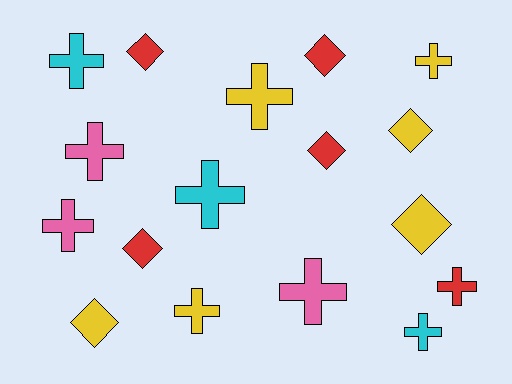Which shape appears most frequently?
Cross, with 10 objects.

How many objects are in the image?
There are 17 objects.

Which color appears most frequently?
Yellow, with 6 objects.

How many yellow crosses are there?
There are 3 yellow crosses.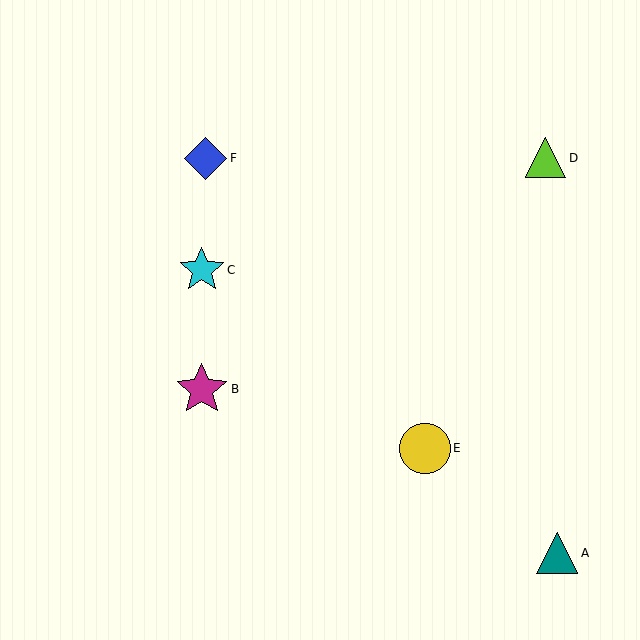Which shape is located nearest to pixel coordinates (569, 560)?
The teal triangle (labeled A) at (557, 553) is nearest to that location.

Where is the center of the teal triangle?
The center of the teal triangle is at (557, 553).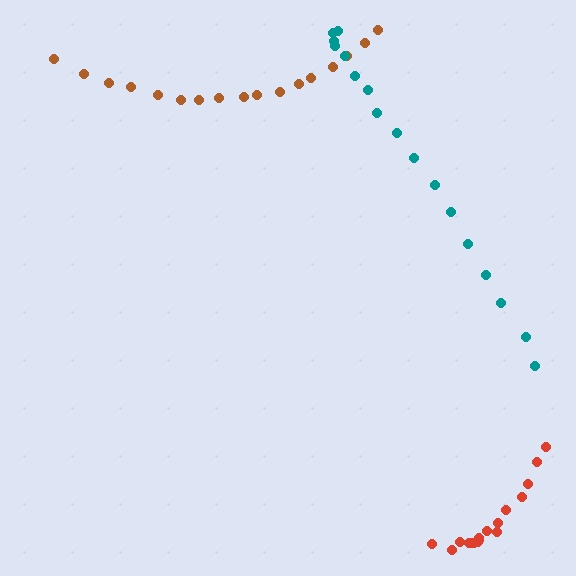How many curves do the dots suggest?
There are 3 distinct paths.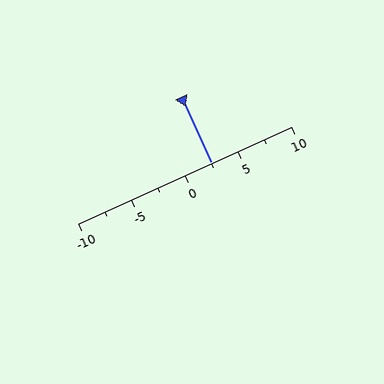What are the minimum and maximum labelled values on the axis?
The axis runs from -10 to 10.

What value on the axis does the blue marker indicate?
The marker indicates approximately 2.5.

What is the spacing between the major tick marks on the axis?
The major ticks are spaced 5 apart.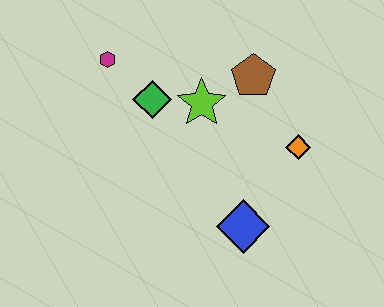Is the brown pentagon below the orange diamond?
No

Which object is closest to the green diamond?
The lime star is closest to the green diamond.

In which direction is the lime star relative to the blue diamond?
The lime star is above the blue diamond.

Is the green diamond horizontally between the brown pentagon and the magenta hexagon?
Yes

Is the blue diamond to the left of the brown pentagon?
Yes